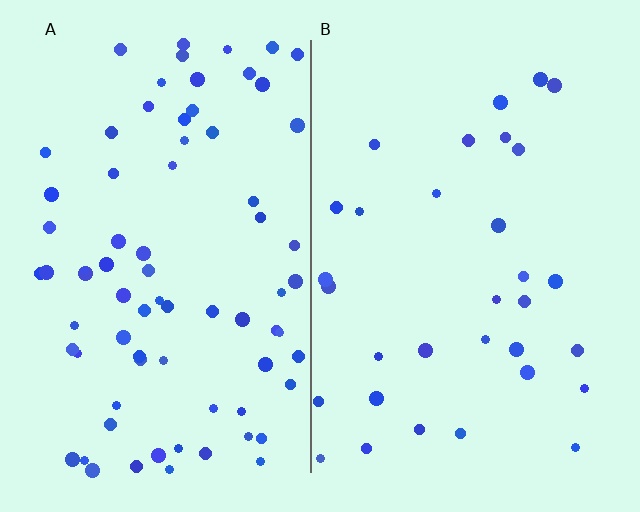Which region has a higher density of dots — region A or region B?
A (the left).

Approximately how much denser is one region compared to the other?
Approximately 2.4× — region A over region B.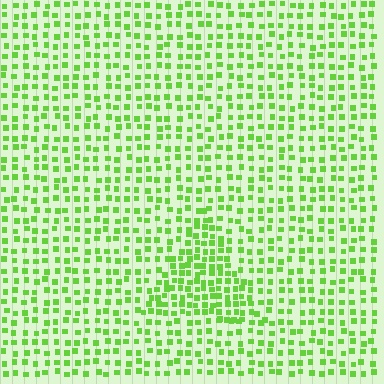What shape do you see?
I see a triangle.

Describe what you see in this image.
The image contains small lime elements arranged at two different densities. A triangle-shaped region is visible where the elements are more densely packed than the surrounding area.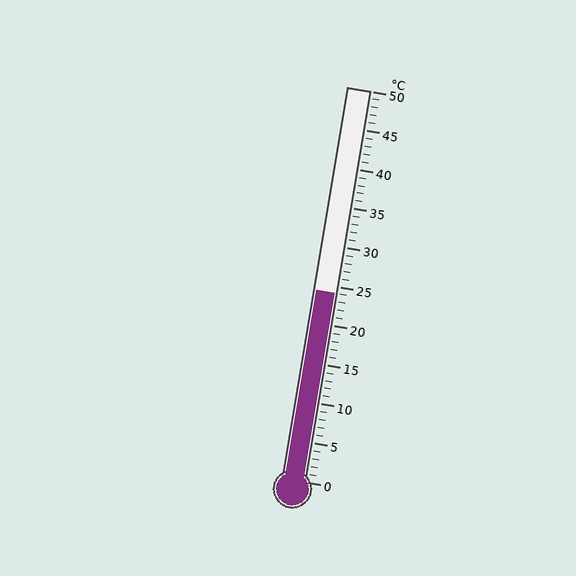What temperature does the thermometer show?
The thermometer shows approximately 24°C.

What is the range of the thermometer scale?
The thermometer scale ranges from 0°C to 50°C.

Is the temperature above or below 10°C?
The temperature is above 10°C.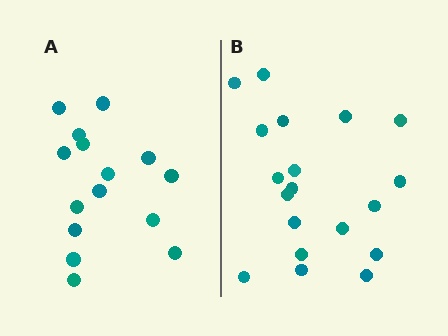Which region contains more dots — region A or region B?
Region B (the right region) has more dots.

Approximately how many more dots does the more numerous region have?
Region B has about 4 more dots than region A.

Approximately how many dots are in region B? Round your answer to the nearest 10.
About 20 dots. (The exact count is 19, which rounds to 20.)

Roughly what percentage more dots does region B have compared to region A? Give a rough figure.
About 25% more.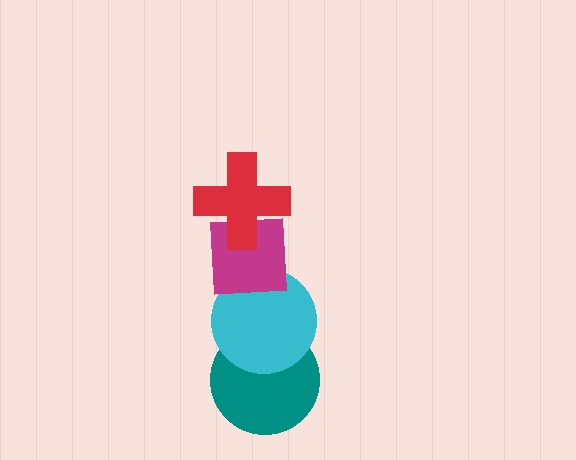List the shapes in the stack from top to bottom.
From top to bottom: the red cross, the magenta square, the cyan circle, the teal circle.